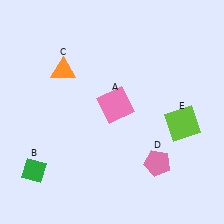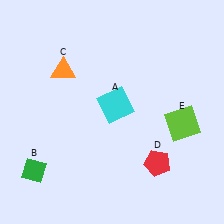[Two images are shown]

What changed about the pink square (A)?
In Image 1, A is pink. In Image 2, it changed to cyan.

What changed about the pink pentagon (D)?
In Image 1, D is pink. In Image 2, it changed to red.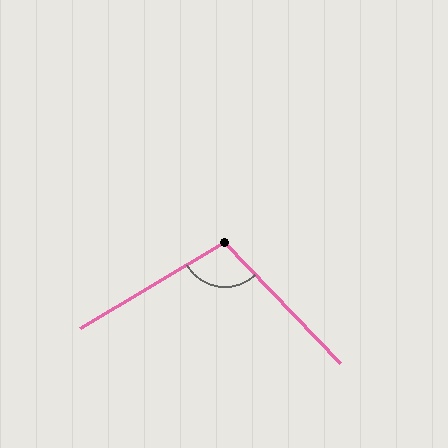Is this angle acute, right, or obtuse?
It is obtuse.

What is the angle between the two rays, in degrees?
Approximately 103 degrees.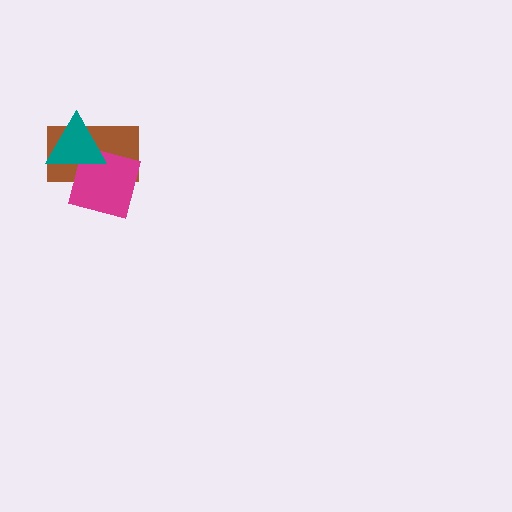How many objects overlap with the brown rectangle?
2 objects overlap with the brown rectangle.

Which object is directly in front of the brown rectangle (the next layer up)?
The magenta square is directly in front of the brown rectangle.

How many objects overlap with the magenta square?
2 objects overlap with the magenta square.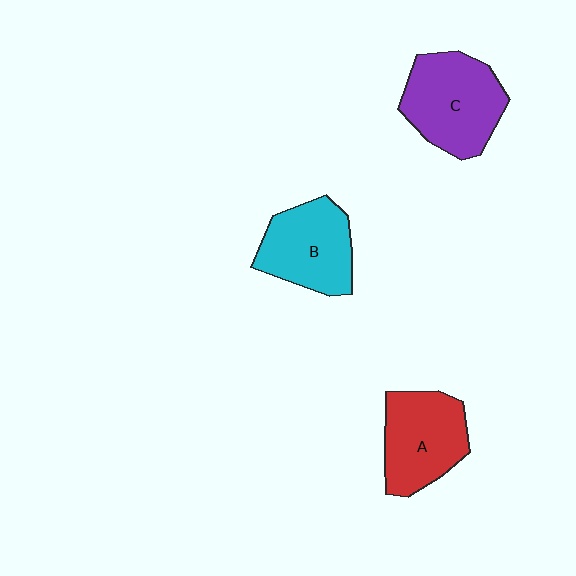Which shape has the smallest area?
Shape B (cyan).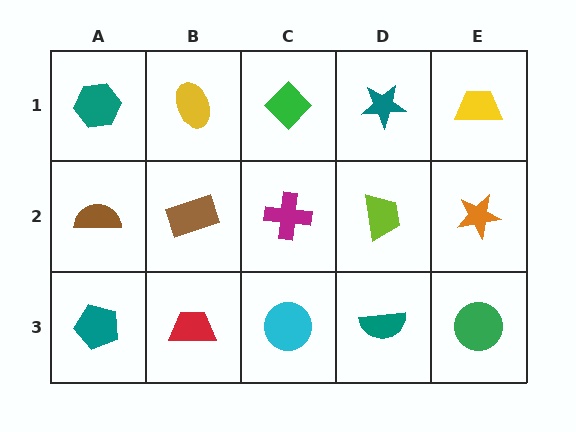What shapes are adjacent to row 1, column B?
A brown rectangle (row 2, column B), a teal hexagon (row 1, column A), a green diamond (row 1, column C).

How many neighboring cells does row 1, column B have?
3.